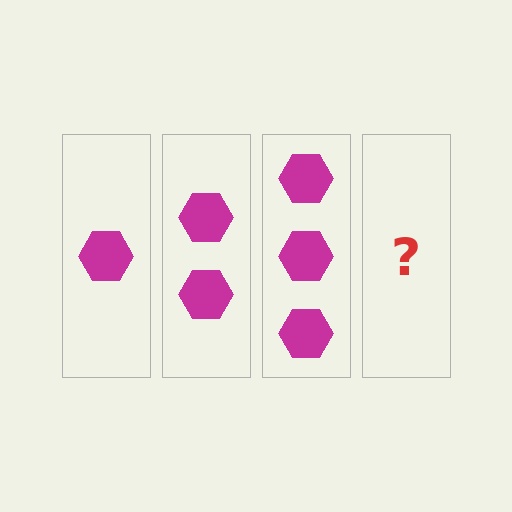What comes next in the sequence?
The next element should be 4 hexagons.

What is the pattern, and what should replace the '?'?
The pattern is that each step adds one more hexagon. The '?' should be 4 hexagons.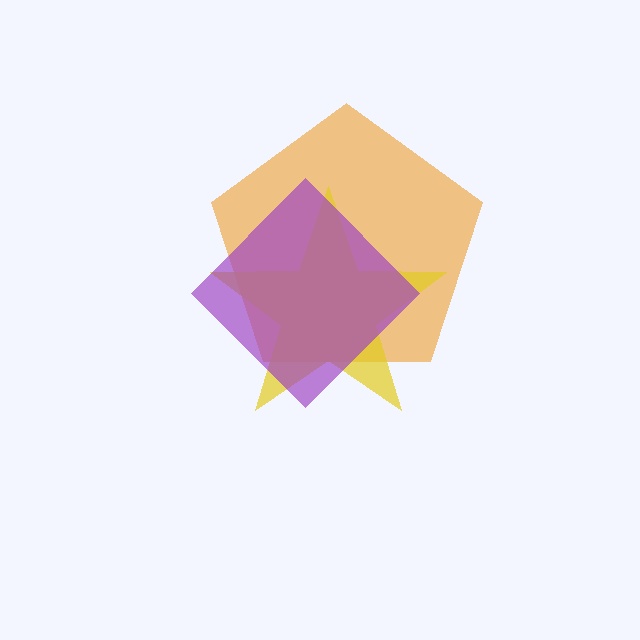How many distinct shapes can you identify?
There are 3 distinct shapes: an orange pentagon, a yellow star, a purple diamond.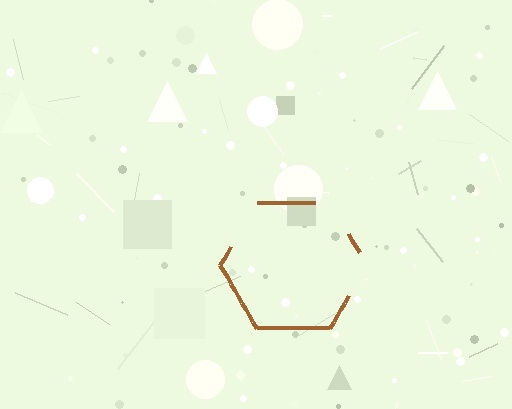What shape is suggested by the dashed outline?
The dashed outline suggests a hexagon.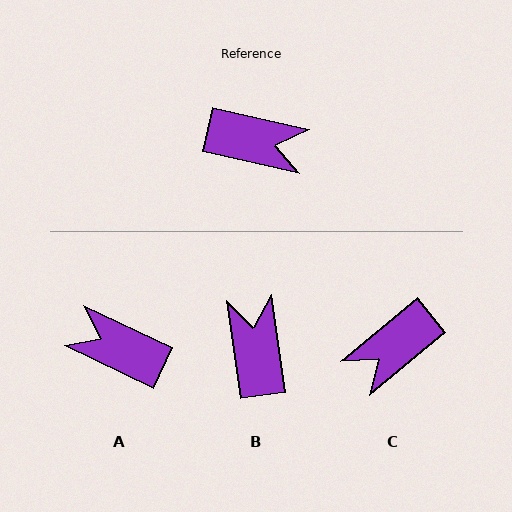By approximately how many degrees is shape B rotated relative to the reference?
Approximately 111 degrees counter-clockwise.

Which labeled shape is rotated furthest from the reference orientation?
A, about 167 degrees away.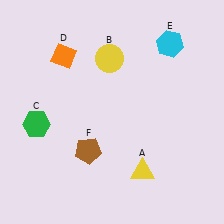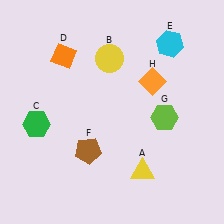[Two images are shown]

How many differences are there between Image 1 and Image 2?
There are 2 differences between the two images.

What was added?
A lime hexagon (G), an orange diamond (H) were added in Image 2.